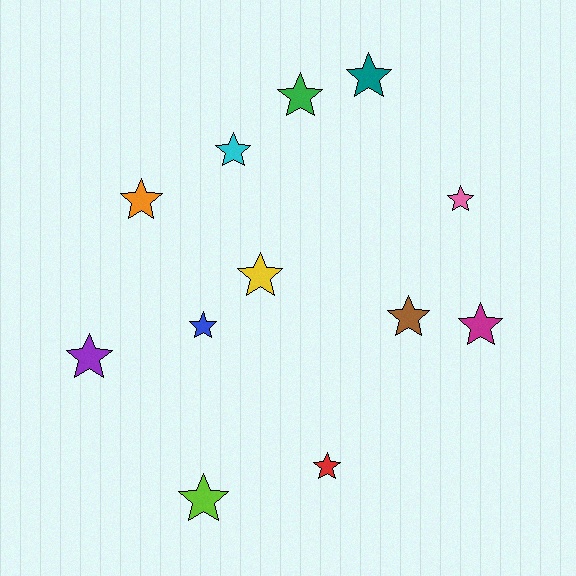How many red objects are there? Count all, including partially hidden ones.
There is 1 red object.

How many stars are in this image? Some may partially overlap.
There are 12 stars.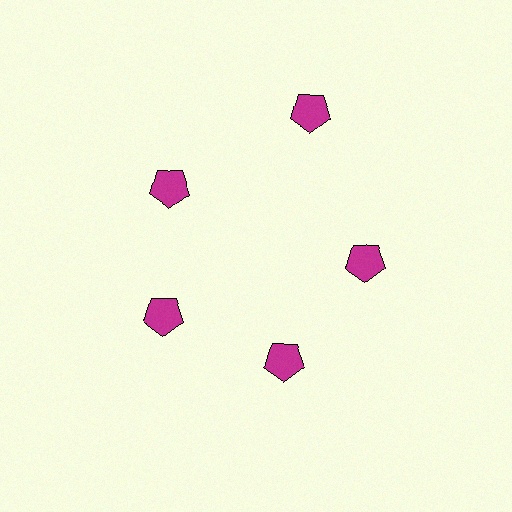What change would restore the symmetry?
The symmetry would be restored by moving it inward, back onto the ring so that all 5 pentagons sit at equal angles and equal distance from the center.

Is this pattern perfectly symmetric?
No. The 5 magenta pentagons are arranged in a ring, but one element near the 1 o'clock position is pushed outward from the center, breaking the 5-fold rotational symmetry.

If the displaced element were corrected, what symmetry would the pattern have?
It would have 5-fold rotational symmetry — the pattern would map onto itself every 72 degrees.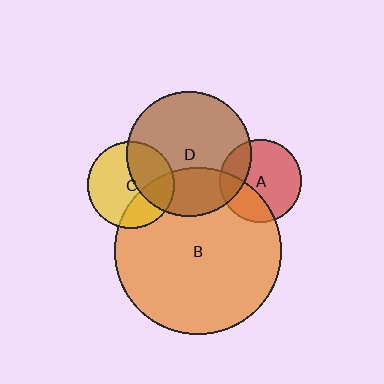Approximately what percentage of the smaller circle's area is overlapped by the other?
Approximately 30%.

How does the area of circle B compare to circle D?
Approximately 1.8 times.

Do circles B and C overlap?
Yes.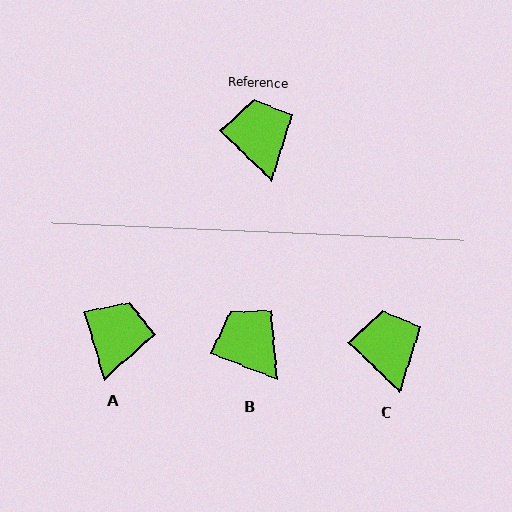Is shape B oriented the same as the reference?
No, it is off by about 23 degrees.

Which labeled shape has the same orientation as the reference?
C.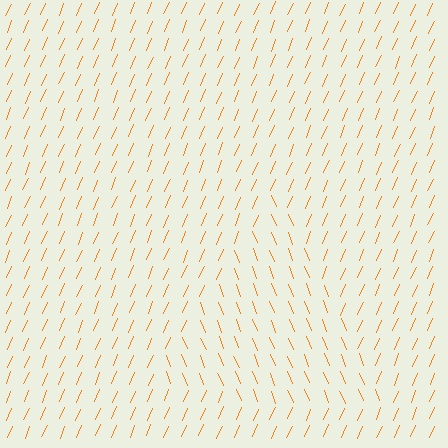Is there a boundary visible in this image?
Yes, there is a texture boundary formed by a change in line orientation.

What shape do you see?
I see a triangle.